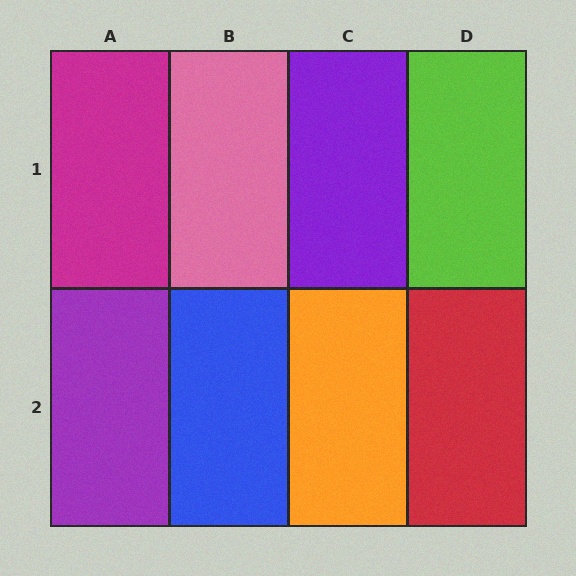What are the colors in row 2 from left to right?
Purple, blue, orange, red.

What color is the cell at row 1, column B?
Pink.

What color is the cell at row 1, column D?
Lime.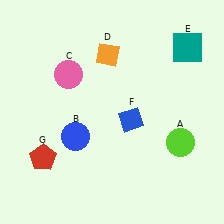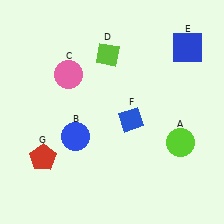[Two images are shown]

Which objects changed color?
D changed from orange to lime. E changed from teal to blue.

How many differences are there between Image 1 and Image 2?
There are 2 differences between the two images.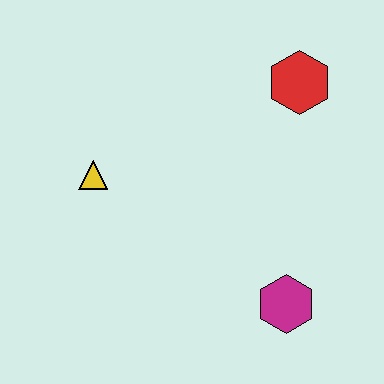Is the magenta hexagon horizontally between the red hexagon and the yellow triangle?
Yes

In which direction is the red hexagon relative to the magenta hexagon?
The red hexagon is above the magenta hexagon.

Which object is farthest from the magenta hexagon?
The yellow triangle is farthest from the magenta hexagon.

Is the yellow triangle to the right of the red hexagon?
No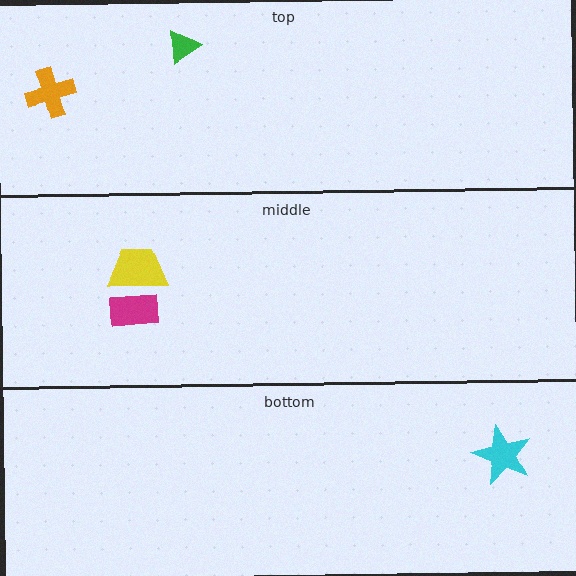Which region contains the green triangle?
The top region.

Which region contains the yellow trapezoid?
The middle region.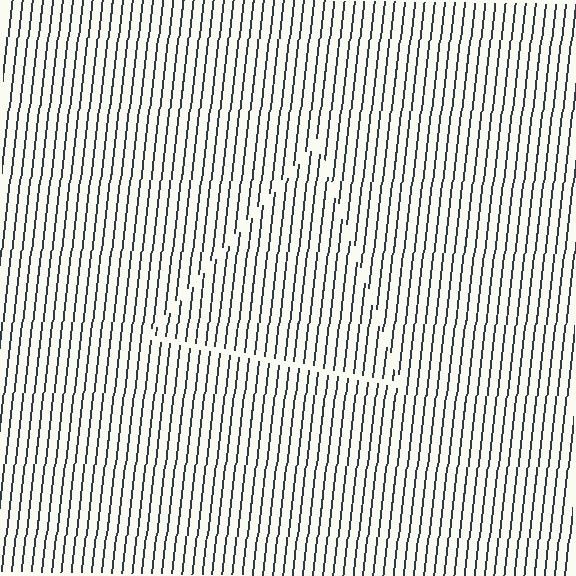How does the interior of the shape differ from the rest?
The interior of the shape contains the same grating, shifted by half a period — the contour is defined by the phase discontinuity where line-ends from the inner and outer gratings abut.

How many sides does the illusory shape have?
3 sides — the line-ends trace a triangle.